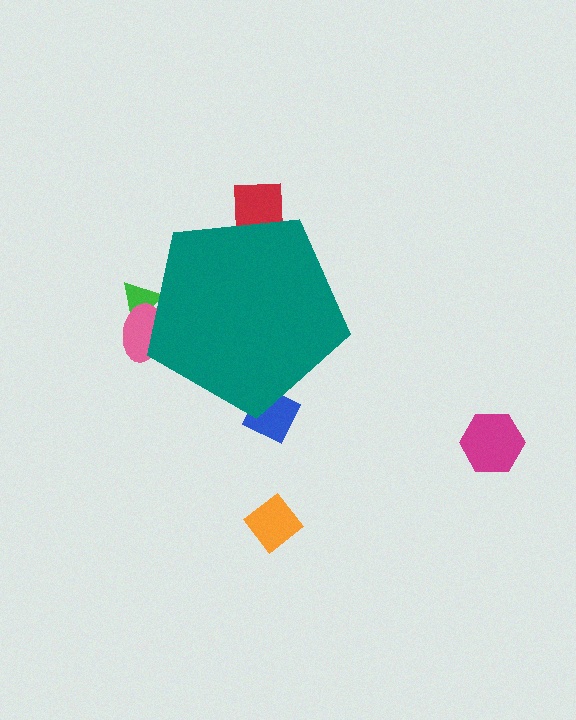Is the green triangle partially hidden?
Yes, the green triangle is partially hidden behind the teal pentagon.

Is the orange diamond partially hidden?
No, the orange diamond is fully visible.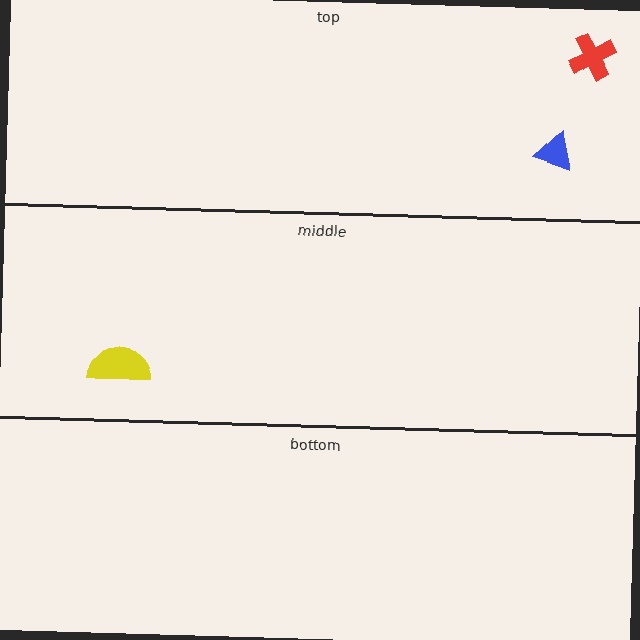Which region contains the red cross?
The top region.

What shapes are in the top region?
The red cross, the blue triangle.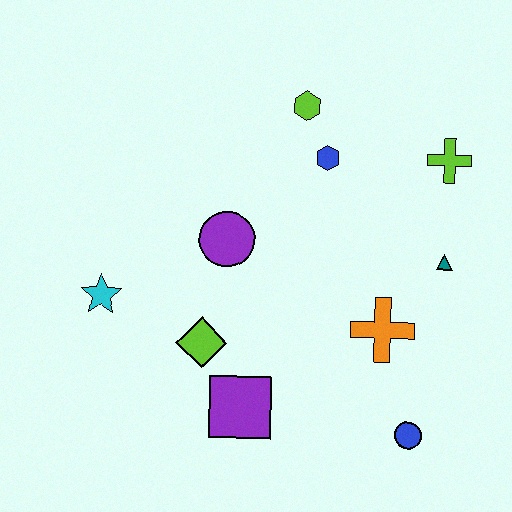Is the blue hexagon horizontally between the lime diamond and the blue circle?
Yes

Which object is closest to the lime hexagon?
The blue hexagon is closest to the lime hexagon.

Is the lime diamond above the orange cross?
No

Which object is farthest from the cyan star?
The lime cross is farthest from the cyan star.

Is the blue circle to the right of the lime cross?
No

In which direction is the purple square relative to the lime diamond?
The purple square is below the lime diamond.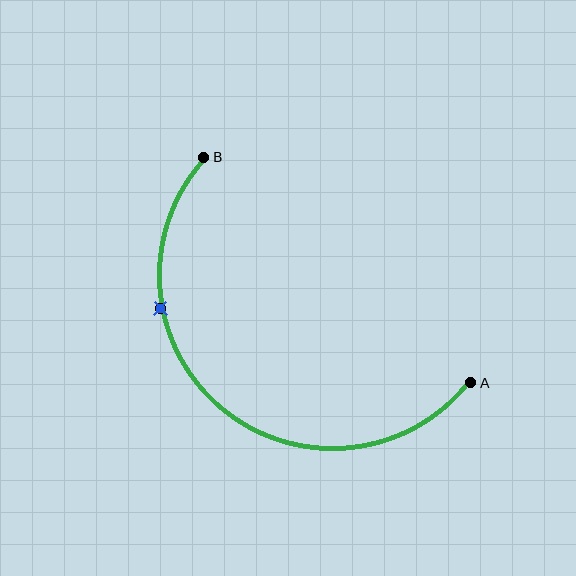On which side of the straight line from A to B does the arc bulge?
The arc bulges below and to the left of the straight line connecting A and B.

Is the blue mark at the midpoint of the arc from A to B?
No. The blue mark lies on the arc but is closer to endpoint B. The arc midpoint would be at the point on the curve equidistant along the arc from both A and B.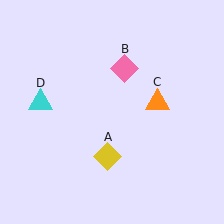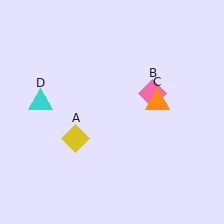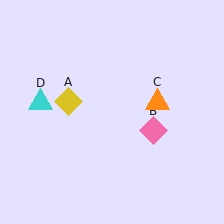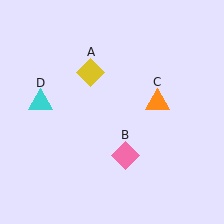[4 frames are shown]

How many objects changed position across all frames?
2 objects changed position: yellow diamond (object A), pink diamond (object B).